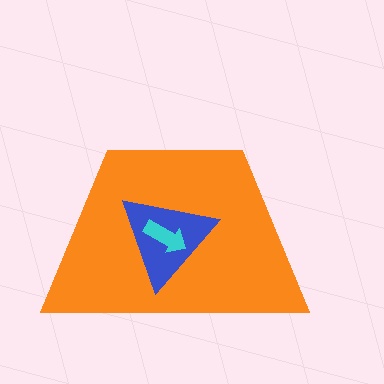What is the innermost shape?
The cyan arrow.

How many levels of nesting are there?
3.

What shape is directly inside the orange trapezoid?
The blue triangle.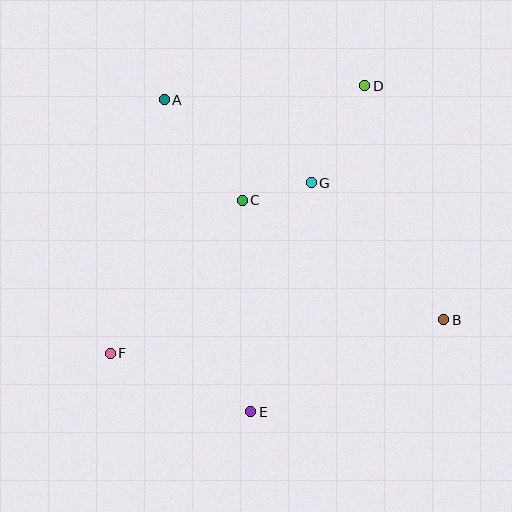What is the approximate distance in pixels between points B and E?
The distance between B and E is approximately 214 pixels.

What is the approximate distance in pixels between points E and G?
The distance between E and G is approximately 237 pixels.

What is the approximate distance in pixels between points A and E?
The distance between A and E is approximately 324 pixels.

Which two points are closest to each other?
Points C and G are closest to each other.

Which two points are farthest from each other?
Points D and F are farthest from each other.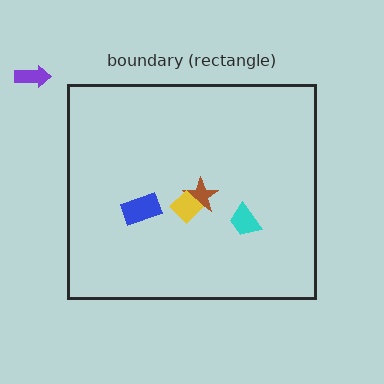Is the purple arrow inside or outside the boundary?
Outside.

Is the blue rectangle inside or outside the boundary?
Inside.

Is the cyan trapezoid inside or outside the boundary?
Inside.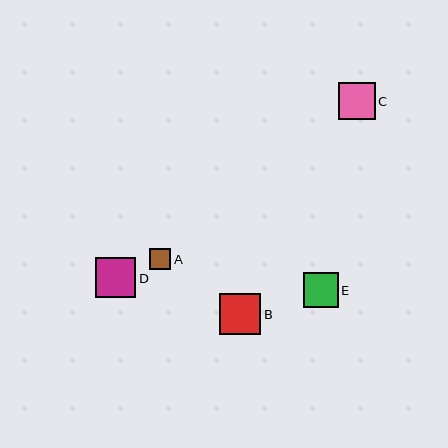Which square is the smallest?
Square A is the smallest with a size of approximately 21 pixels.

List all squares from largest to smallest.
From largest to smallest: B, D, C, E, A.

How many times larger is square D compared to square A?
Square D is approximately 1.9 times the size of square A.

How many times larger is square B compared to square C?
Square B is approximately 1.1 times the size of square C.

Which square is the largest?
Square B is the largest with a size of approximately 41 pixels.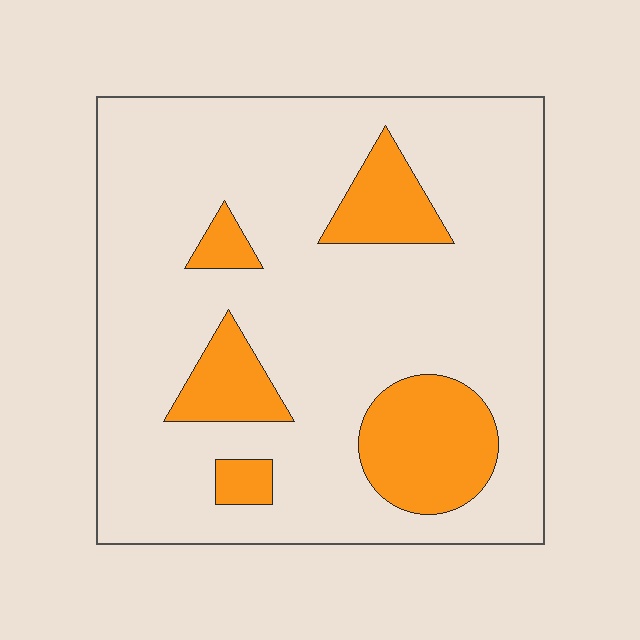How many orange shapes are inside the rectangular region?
5.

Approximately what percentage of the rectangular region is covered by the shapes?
Approximately 20%.